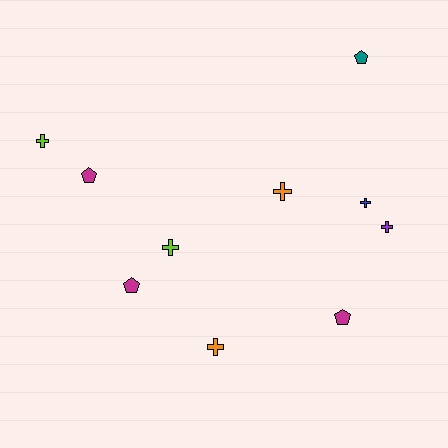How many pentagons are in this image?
There are 4 pentagons.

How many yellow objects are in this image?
There are no yellow objects.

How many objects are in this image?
There are 10 objects.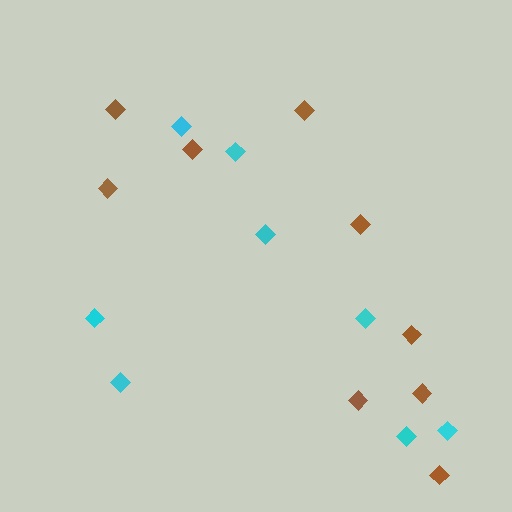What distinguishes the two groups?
There are 2 groups: one group of cyan diamonds (8) and one group of brown diamonds (9).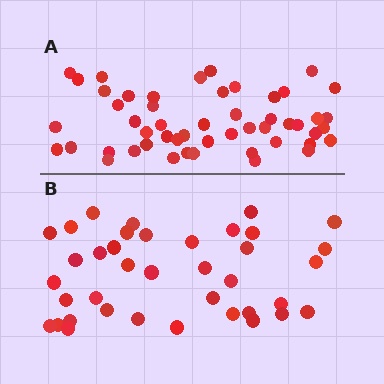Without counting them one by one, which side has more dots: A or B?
Region A (the top region) has more dots.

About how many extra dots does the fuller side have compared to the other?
Region A has approximately 15 more dots than region B.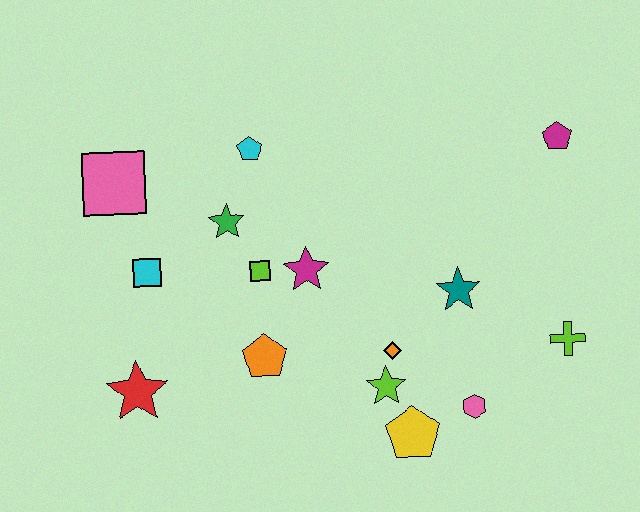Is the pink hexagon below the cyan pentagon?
Yes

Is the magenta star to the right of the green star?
Yes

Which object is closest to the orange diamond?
The lime star is closest to the orange diamond.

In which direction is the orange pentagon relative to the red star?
The orange pentagon is to the right of the red star.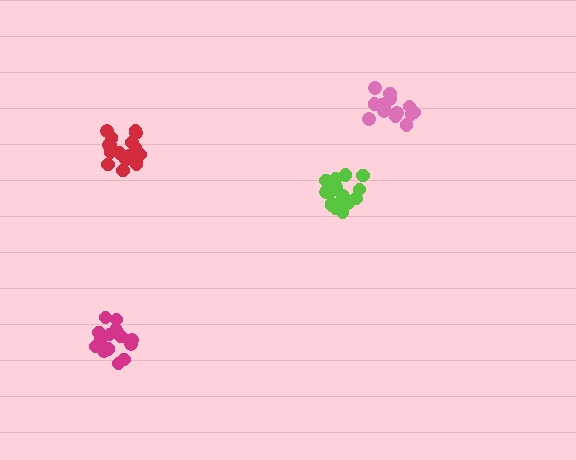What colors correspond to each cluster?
The clusters are colored: pink, red, magenta, lime.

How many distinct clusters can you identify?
There are 4 distinct clusters.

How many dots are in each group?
Group 1: 17 dots, Group 2: 17 dots, Group 3: 15 dots, Group 4: 18 dots (67 total).